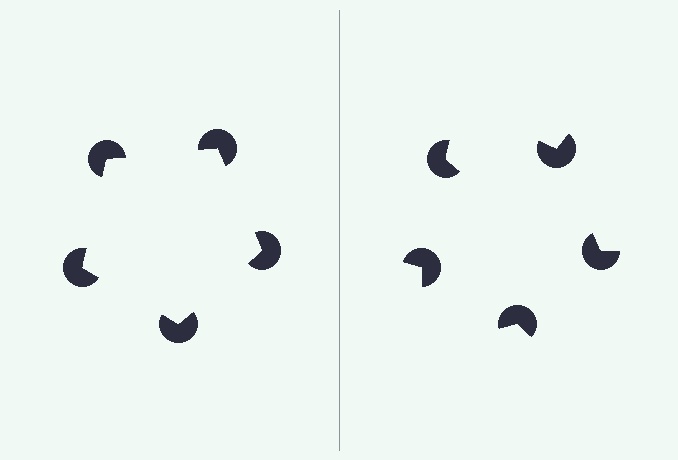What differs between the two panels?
The pac-man discs are positioned identically on both sides; only the wedge orientations differ. On the left they align to a pentagon; on the right they are misaligned.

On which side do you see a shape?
An illusory pentagon appears on the left side. On the right side the wedge cuts are rotated, so no coherent shape forms.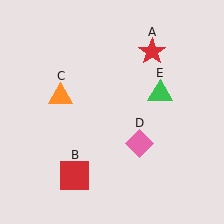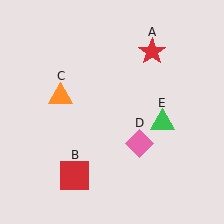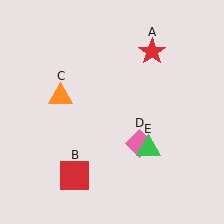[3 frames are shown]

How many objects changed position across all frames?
1 object changed position: green triangle (object E).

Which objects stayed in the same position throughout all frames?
Red star (object A) and red square (object B) and orange triangle (object C) and pink diamond (object D) remained stationary.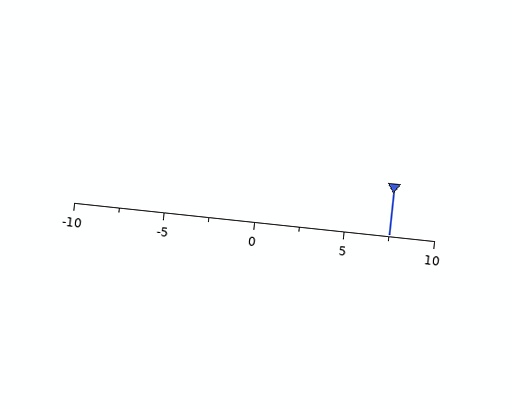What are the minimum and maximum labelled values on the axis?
The axis runs from -10 to 10.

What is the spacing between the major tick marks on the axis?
The major ticks are spaced 5 apart.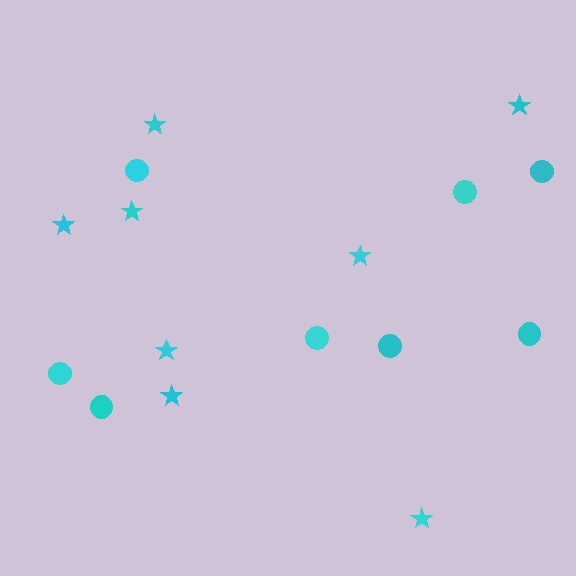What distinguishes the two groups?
There are 2 groups: one group of stars (8) and one group of circles (8).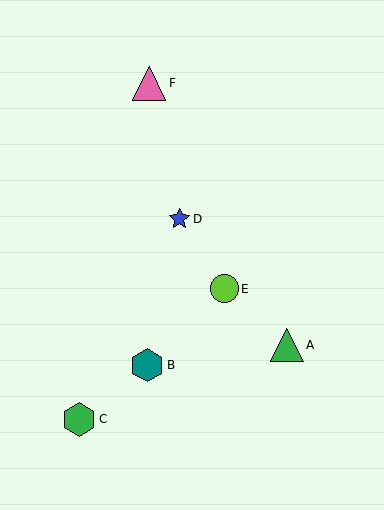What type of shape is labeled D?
Shape D is a blue star.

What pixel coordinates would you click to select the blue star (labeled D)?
Click at (179, 219) to select the blue star D.